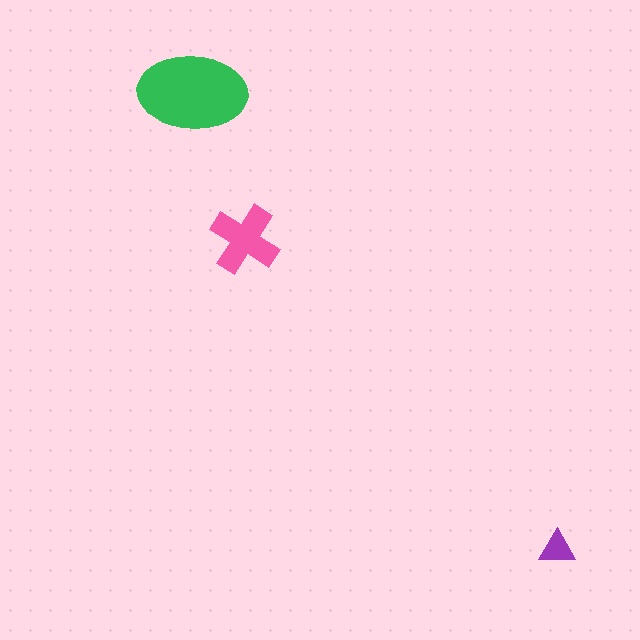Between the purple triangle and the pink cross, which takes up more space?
The pink cross.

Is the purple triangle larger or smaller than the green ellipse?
Smaller.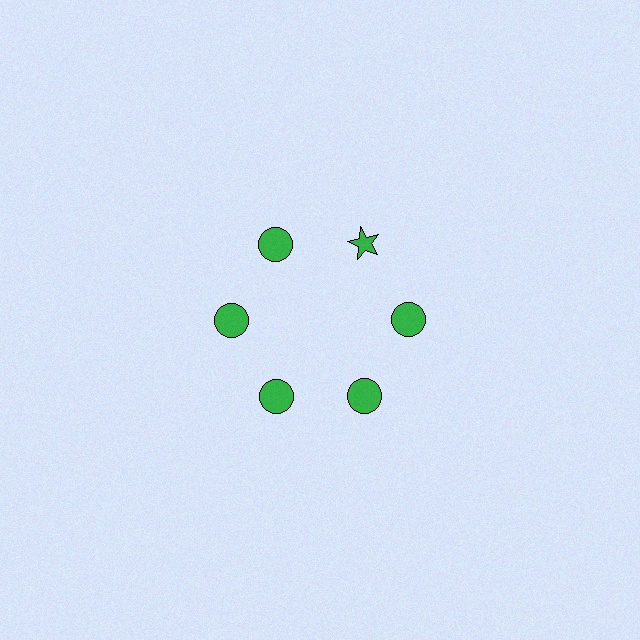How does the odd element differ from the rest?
It has a different shape: star instead of circle.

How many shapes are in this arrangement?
There are 6 shapes arranged in a ring pattern.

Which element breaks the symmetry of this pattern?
The green star at roughly the 1 o'clock position breaks the symmetry. All other shapes are green circles.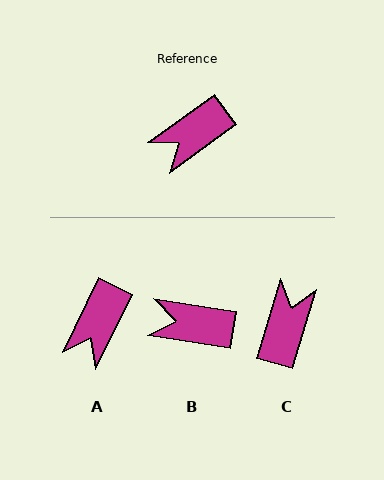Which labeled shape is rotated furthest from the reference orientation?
C, about 143 degrees away.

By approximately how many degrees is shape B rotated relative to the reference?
Approximately 45 degrees clockwise.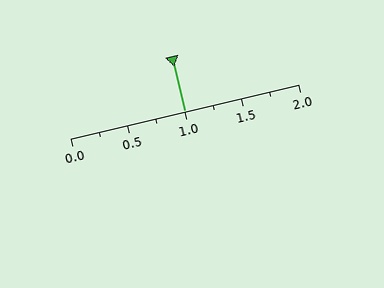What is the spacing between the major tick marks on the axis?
The major ticks are spaced 0.5 apart.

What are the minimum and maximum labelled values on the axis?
The axis runs from 0.0 to 2.0.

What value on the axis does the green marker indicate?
The marker indicates approximately 1.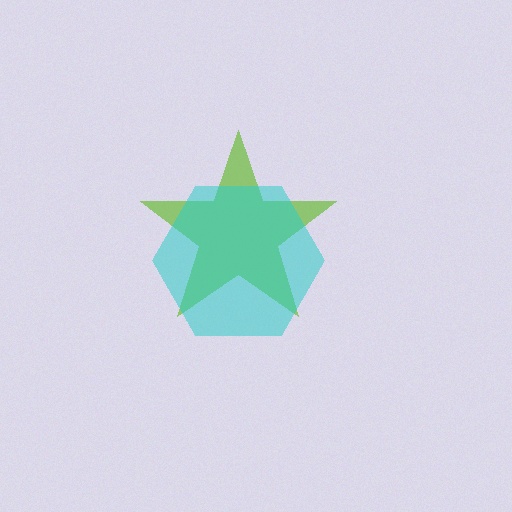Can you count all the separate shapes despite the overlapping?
Yes, there are 2 separate shapes.